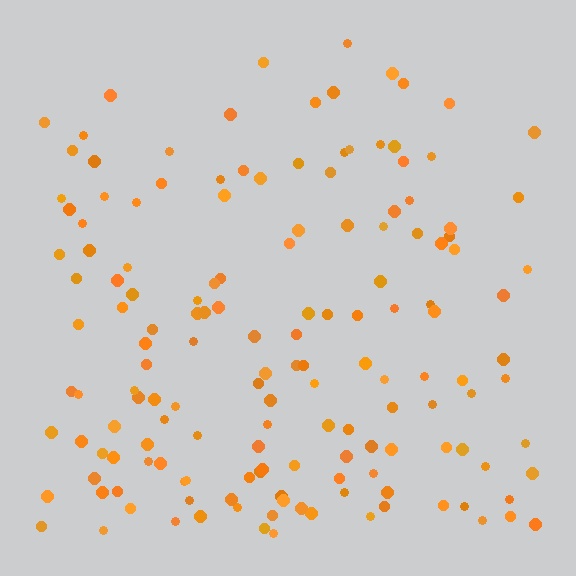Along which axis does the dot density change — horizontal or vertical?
Vertical.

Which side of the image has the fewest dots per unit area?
The top.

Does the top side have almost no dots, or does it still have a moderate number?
Still a moderate number, just noticeably fewer than the bottom.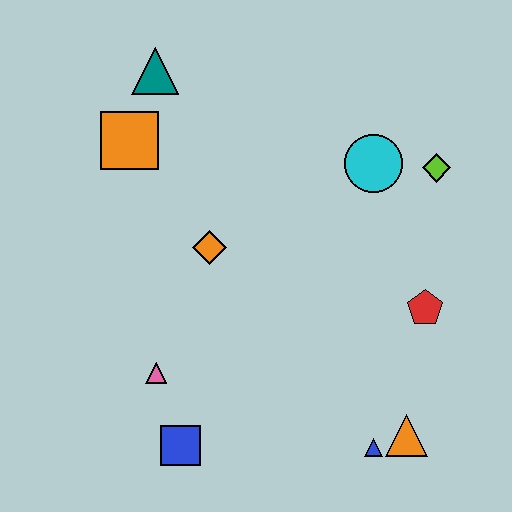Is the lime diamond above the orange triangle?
Yes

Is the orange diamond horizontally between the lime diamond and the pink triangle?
Yes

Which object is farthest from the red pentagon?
The teal triangle is farthest from the red pentagon.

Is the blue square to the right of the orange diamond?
No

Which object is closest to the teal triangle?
The orange square is closest to the teal triangle.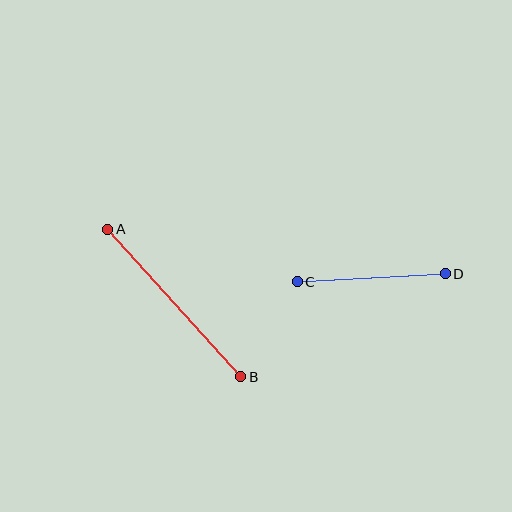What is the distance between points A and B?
The distance is approximately 199 pixels.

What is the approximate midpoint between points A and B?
The midpoint is at approximately (174, 303) pixels.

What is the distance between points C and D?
The distance is approximately 148 pixels.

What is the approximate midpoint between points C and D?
The midpoint is at approximately (371, 278) pixels.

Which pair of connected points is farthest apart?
Points A and B are farthest apart.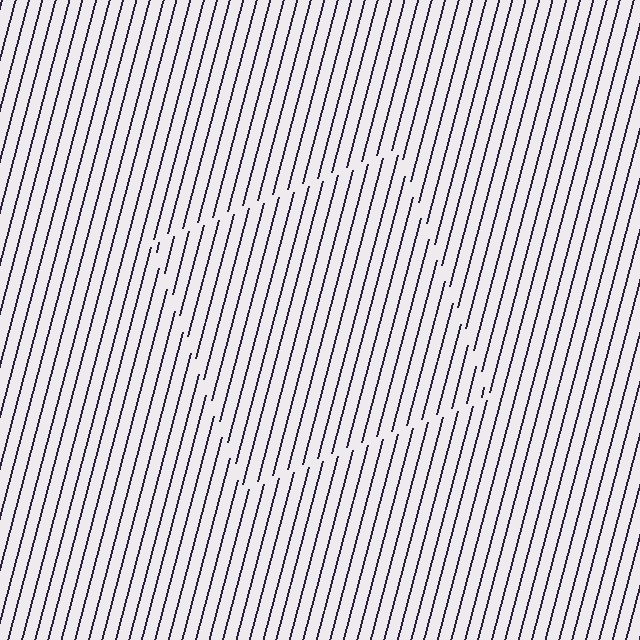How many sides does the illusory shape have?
4 sides — the line-ends trace a square.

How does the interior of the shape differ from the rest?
The interior of the shape contains the same grating, shifted by half a period — the contour is defined by the phase discontinuity where line-ends from the inner and outer gratings abut.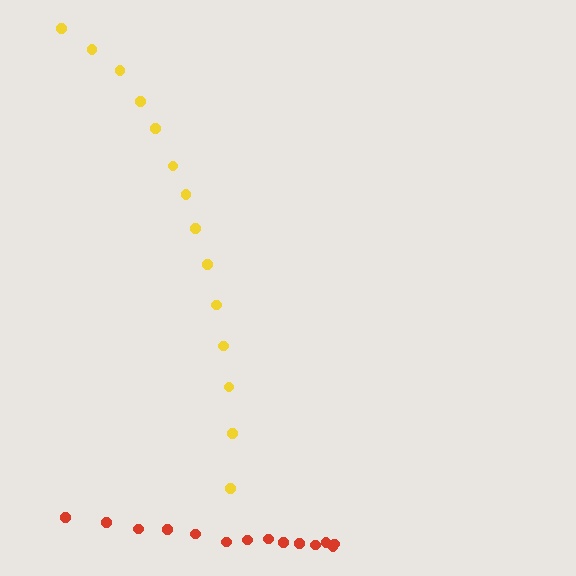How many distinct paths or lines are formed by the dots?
There are 2 distinct paths.